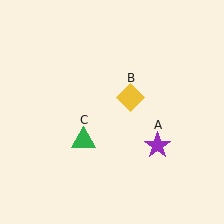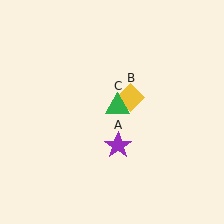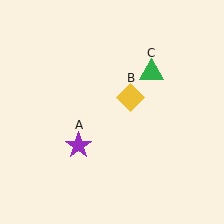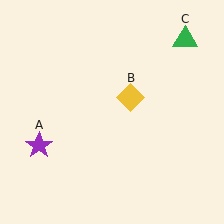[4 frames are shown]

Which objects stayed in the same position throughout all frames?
Yellow diamond (object B) remained stationary.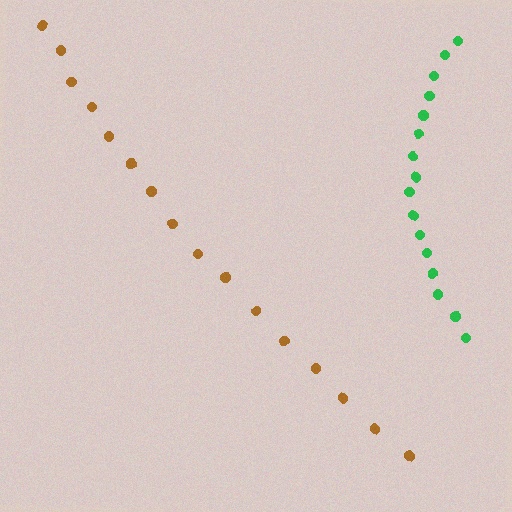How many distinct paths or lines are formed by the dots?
There are 2 distinct paths.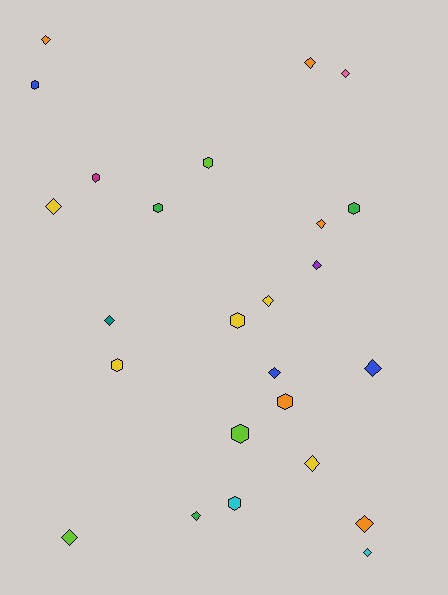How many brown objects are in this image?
There are no brown objects.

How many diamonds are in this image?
There are 15 diamonds.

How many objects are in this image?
There are 25 objects.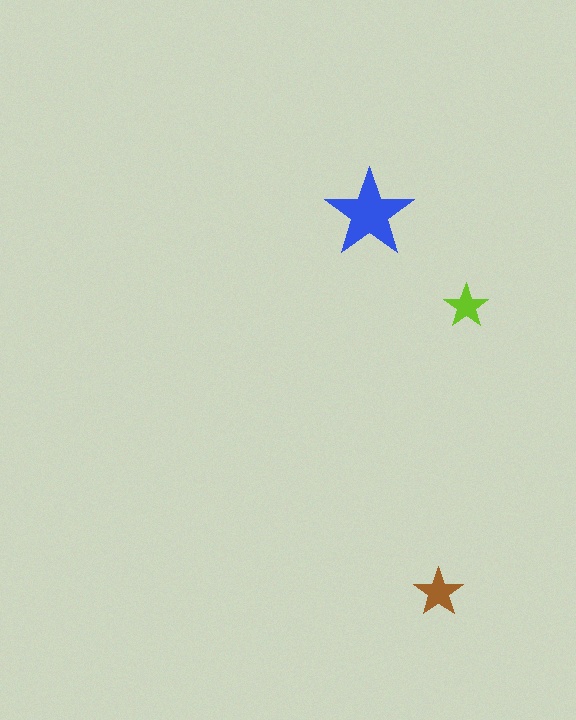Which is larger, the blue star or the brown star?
The blue one.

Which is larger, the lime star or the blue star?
The blue one.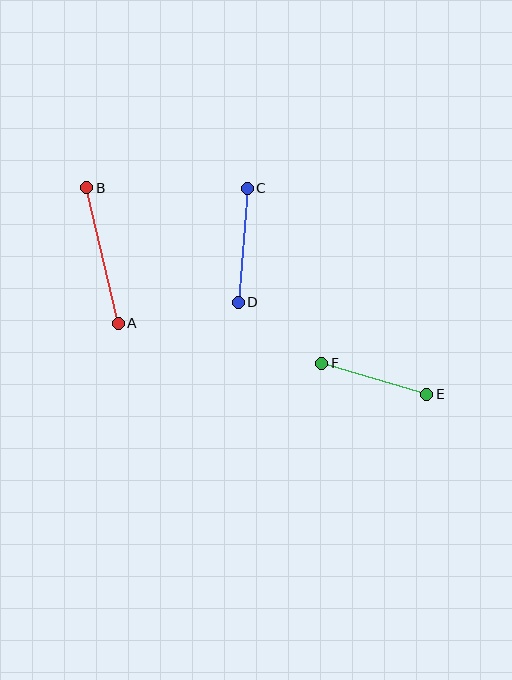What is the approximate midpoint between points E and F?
The midpoint is at approximately (374, 379) pixels.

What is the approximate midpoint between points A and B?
The midpoint is at approximately (103, 255) pixels.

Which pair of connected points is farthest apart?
Points A and B are farthest apart.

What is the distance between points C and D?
The distance is approximately 114 pixels.